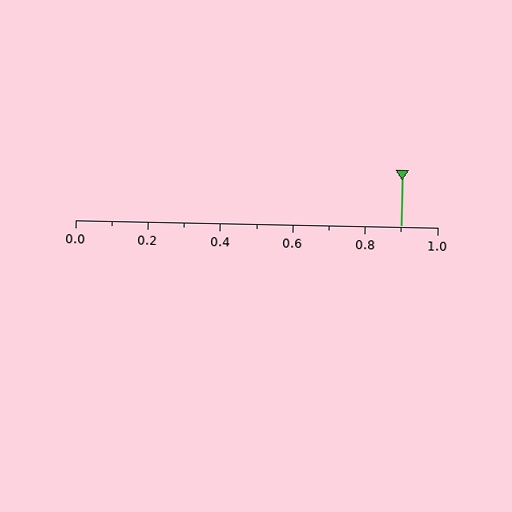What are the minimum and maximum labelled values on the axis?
The axis runs from 0.0 to 1.0.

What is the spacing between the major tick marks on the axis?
The major ticks are spaced 0.2 apart.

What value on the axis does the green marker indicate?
The marker indicates approximately 0.9.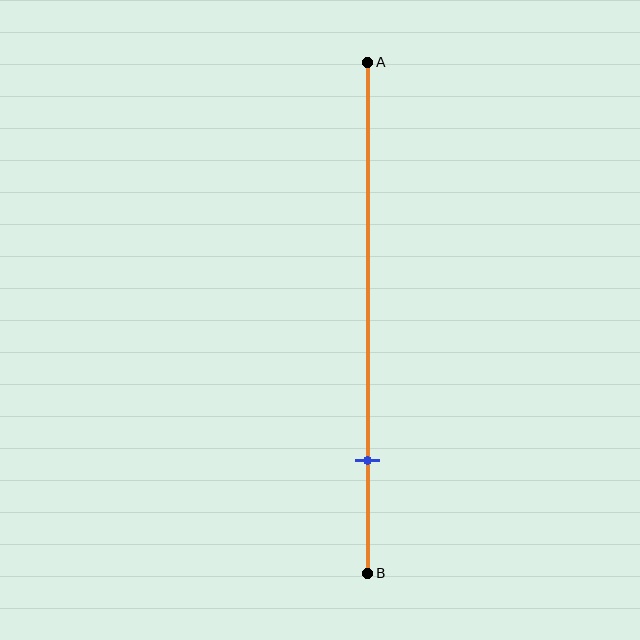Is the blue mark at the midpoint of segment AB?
No, the mark is at about 80% from A, not at the 50% midpoint.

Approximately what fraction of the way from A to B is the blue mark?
The blue mark is approximately 80% of the way from A to B.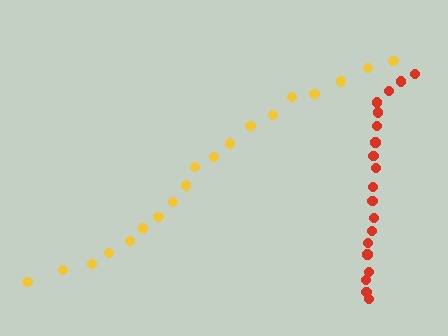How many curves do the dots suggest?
There are 2 distinct paths.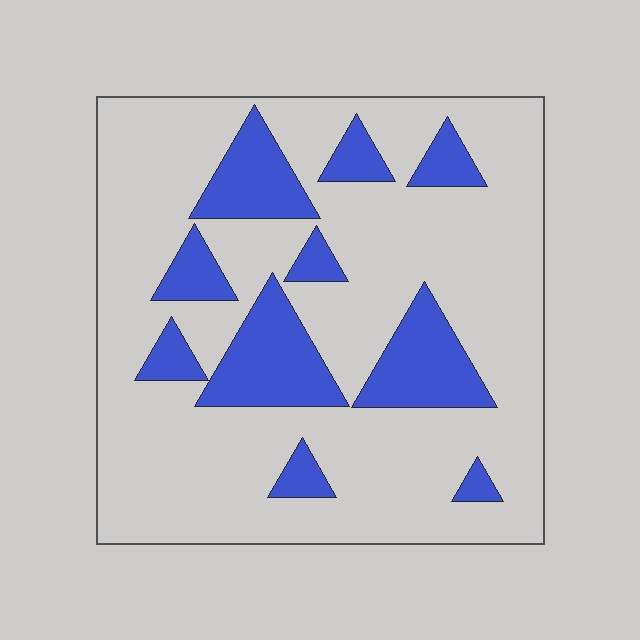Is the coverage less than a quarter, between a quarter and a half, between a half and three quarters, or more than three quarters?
Less than a quarter.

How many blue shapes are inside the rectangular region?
10.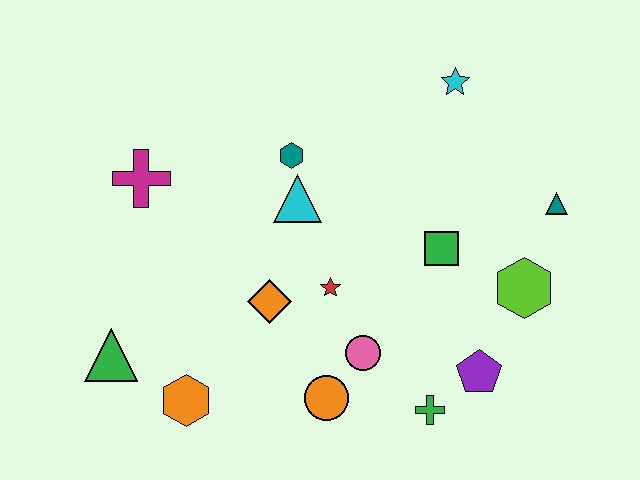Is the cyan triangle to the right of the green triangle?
Yes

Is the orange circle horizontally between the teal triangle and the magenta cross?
Yes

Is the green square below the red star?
No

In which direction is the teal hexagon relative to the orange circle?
The teal hexagon is above the orange circle.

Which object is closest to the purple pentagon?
The green cross is closest to the purple pentagon.